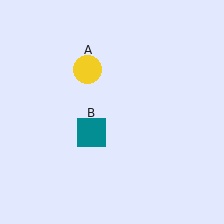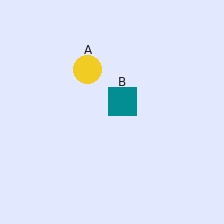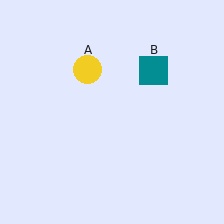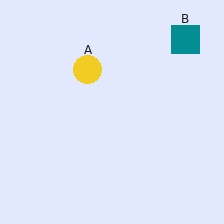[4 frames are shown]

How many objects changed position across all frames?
1 object changed position: teal square (object B).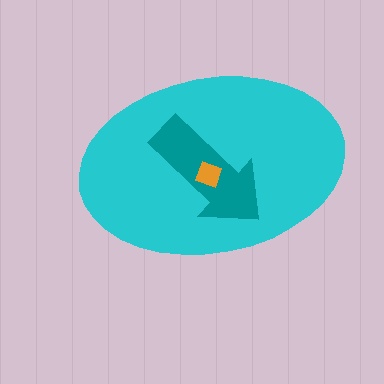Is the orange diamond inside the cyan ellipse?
Yes.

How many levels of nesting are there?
3.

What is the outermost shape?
The cyan ellipse.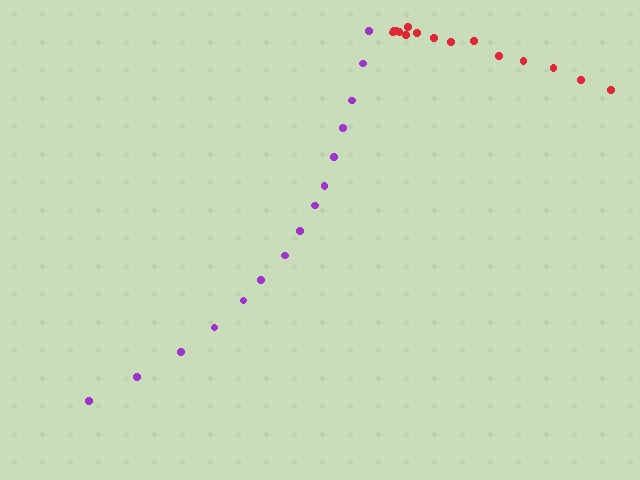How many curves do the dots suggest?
There are 2 distinct paths.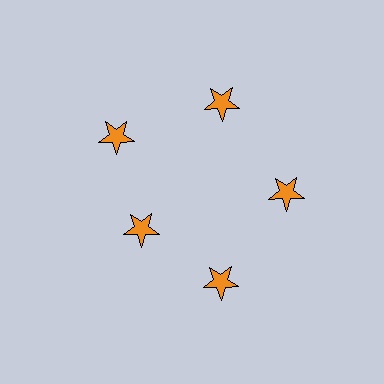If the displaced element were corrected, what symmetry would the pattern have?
It would have 5-fold rotational symmetry — the pattern would map onto itself every 72 degrees.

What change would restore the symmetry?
The symmetry would be restored by moving it outward, back onto the ring so that all 5 stars sit at equal angles and equal distance from the center.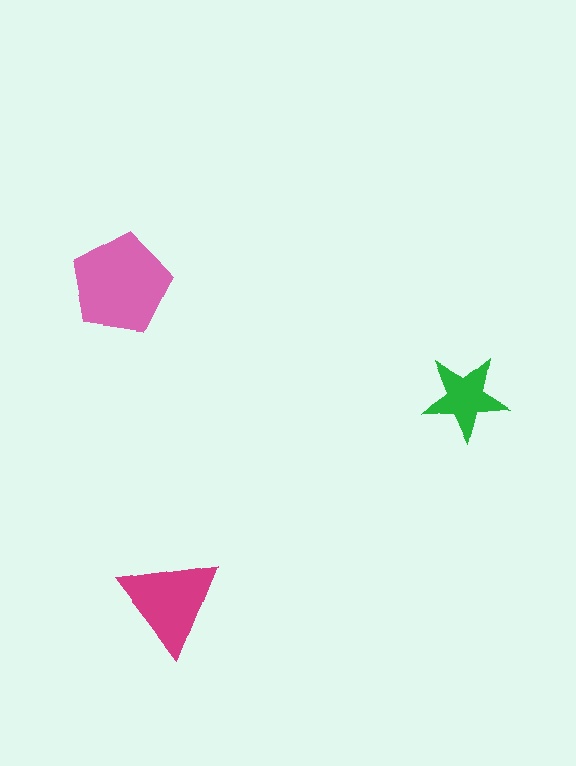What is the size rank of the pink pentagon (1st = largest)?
1st.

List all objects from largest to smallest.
The pink pentagon, the magenta triangle, the green star.